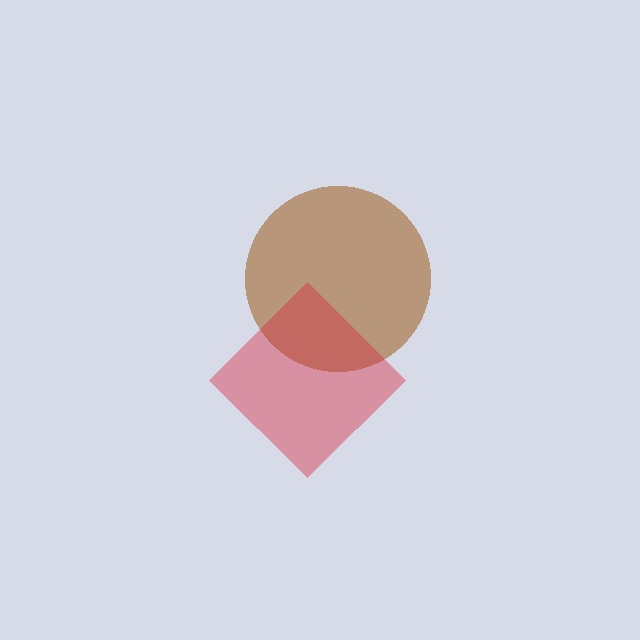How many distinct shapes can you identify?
There are 2 distinct shapes: a brown circle, a red diamond.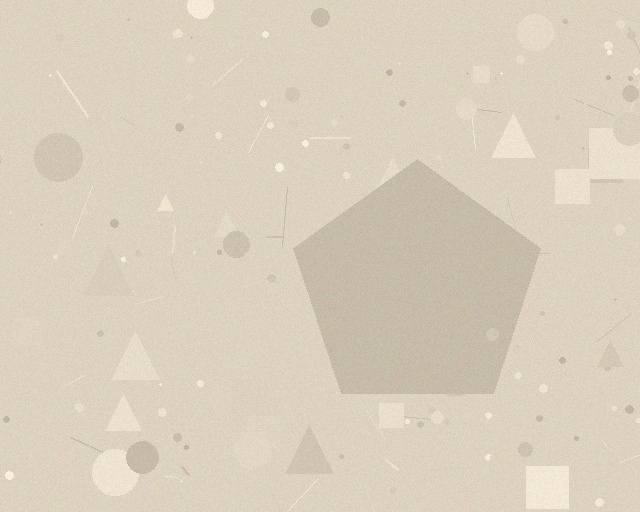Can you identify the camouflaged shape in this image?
The camouflaged shape is a pentagon.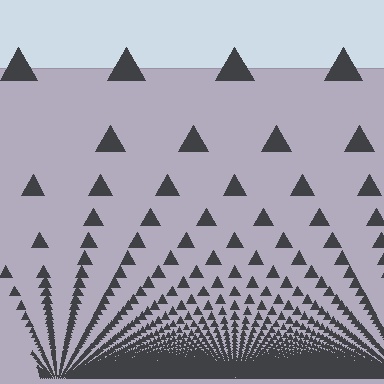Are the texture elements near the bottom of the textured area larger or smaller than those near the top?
Smaller. The gradient is inverted — elements near the bottom are smaller and denser.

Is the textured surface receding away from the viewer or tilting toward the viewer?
The surface appears to tilt toward the viewer. Texture elements get larger and sparser toward the top.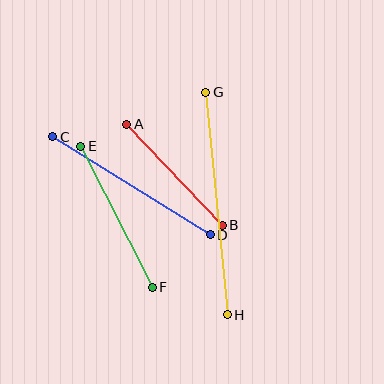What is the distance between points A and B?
The distance is approximately 139 pixels.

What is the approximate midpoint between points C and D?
The midpoint is at approximately (132, 186) pixels.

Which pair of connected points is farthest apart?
Points G and H are farthest apart.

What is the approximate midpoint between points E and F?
The midpoint is at approximately (116, 217) pixels.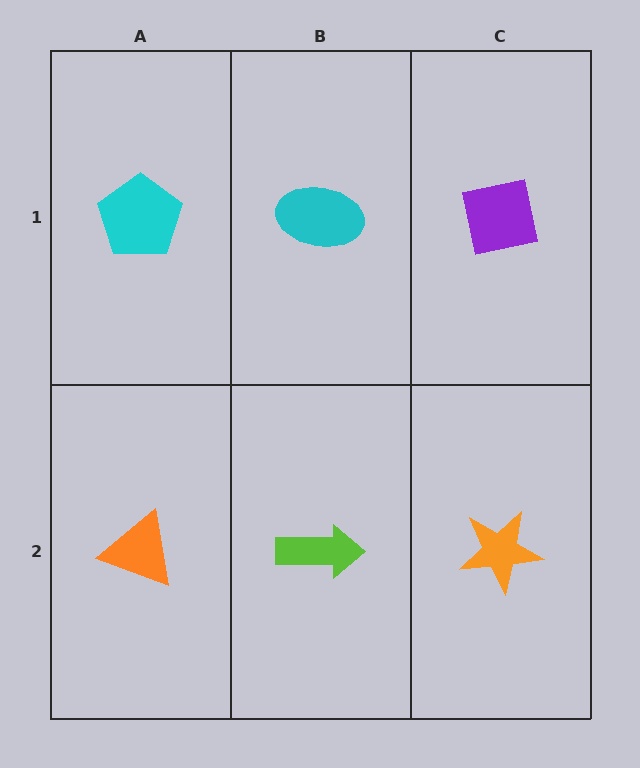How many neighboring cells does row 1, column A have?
2.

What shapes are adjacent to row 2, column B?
A cyan ellipse (row 1, column B), an orange triangle (row 2, column A), an orange star (row 2, column C).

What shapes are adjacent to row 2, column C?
A purple square (row 1, column C), a lime arrow (row 2, column B).